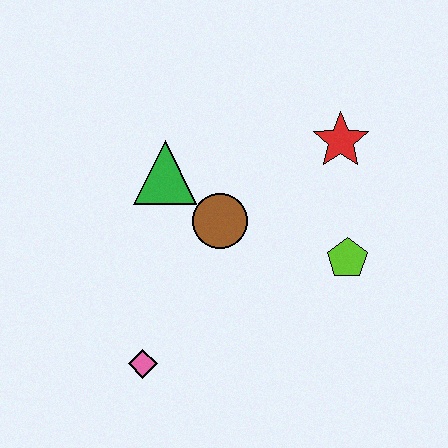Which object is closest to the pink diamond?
The brown circle is closest to the pink diamond.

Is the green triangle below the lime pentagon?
No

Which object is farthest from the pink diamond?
The red star is farthest from the pink diamond.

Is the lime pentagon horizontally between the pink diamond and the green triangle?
No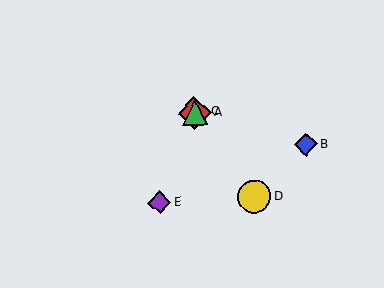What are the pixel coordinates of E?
Object E is at (159, 203).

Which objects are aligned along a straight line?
Objects A, C, E are aligned along a straight line.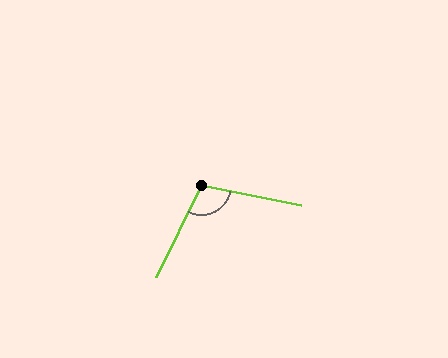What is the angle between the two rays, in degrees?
Approximately 105 degrees.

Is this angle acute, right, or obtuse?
It is obtuse.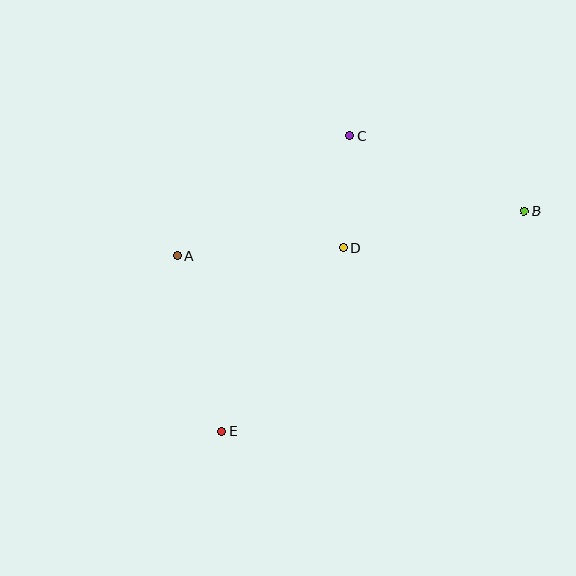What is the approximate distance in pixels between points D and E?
The distance between D and E is approximately 219 pixels.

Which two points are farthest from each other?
Points B and E are farthest from each other.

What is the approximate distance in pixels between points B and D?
The distance between B and D is approximately 185 pixels.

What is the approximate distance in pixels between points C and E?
The distance between C and E is approximately 322 pixels.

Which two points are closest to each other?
Points C and D are closest to each other.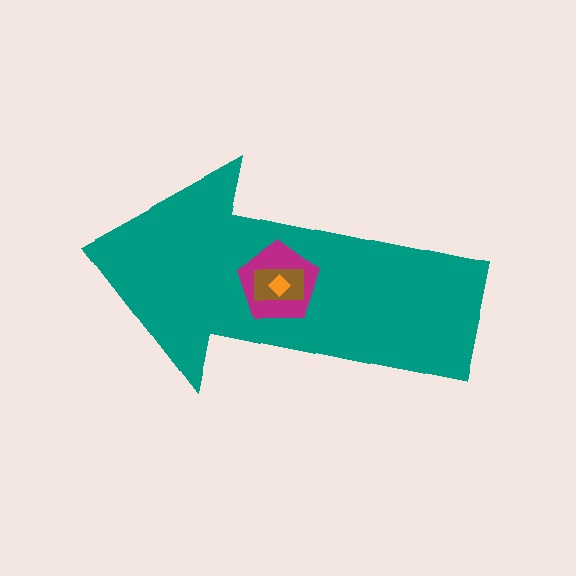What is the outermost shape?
The teal arrow.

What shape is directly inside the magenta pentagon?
The brown rectangle.